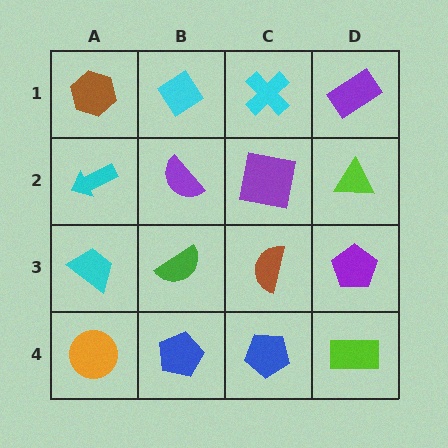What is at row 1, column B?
A cyan diamond.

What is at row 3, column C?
A brown semicircle.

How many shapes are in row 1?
4 shapes.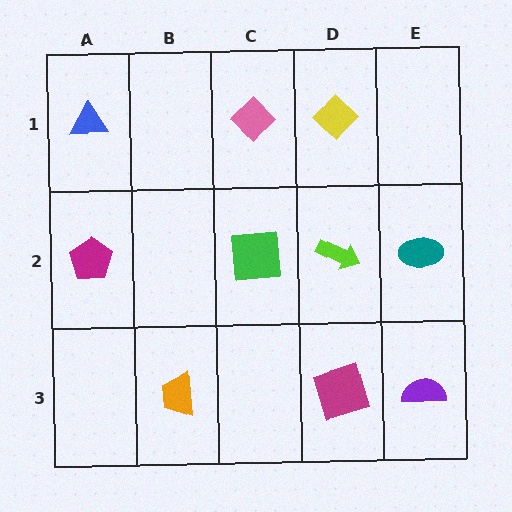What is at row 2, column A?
A magenta pentagon.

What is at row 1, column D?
A yellow diamond.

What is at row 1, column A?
A blue triangle.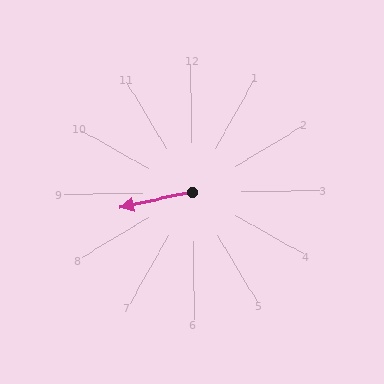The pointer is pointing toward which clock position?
Roughly 9 o'clock.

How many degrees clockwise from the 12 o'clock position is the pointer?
Approximately 259 degrees.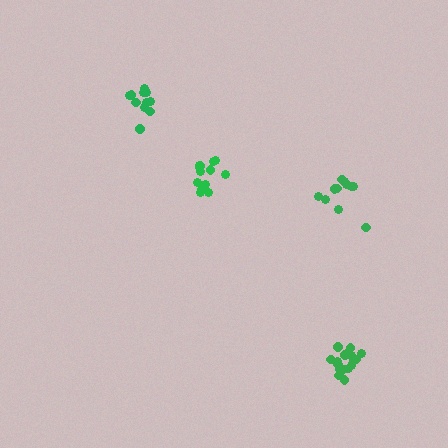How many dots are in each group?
Group 1: 11 dots, Group 2: 11 dots, Group 3: 14 dots, Group 4: 17 dots (53 total).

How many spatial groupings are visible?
There are 4 spatial groupings.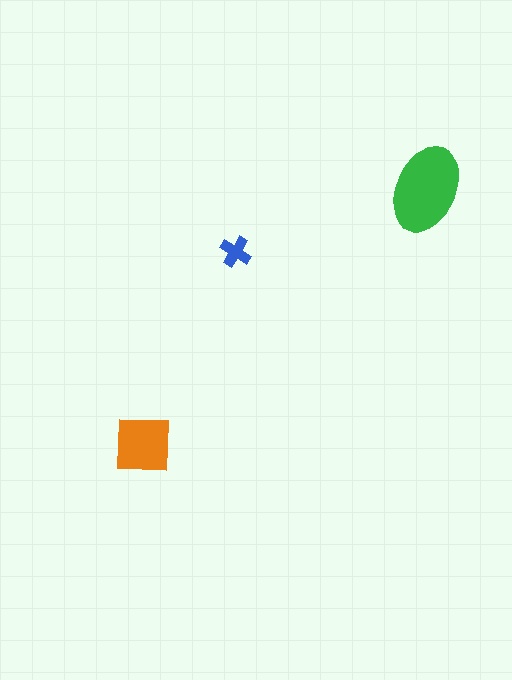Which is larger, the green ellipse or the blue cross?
The green ellipse.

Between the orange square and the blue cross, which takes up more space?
The orange square.